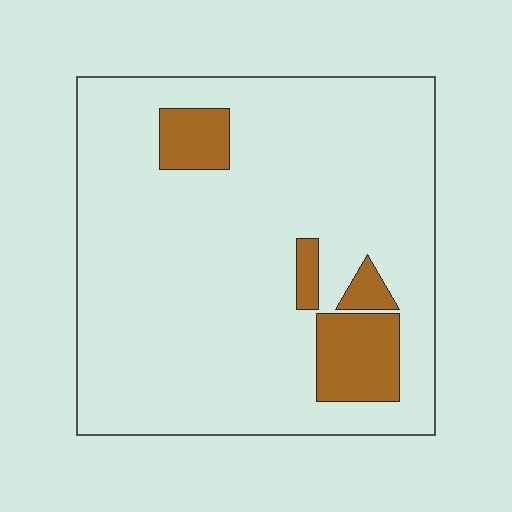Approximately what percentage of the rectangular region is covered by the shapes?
Approximately 10%.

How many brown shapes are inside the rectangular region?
4.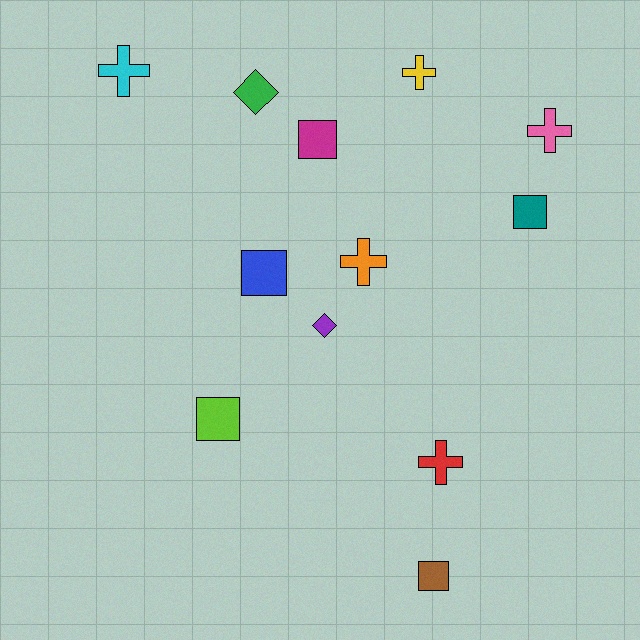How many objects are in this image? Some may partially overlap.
There are 12 objects.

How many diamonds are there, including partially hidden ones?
There are 2 diamonds.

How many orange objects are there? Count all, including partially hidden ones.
There is 1 orange object.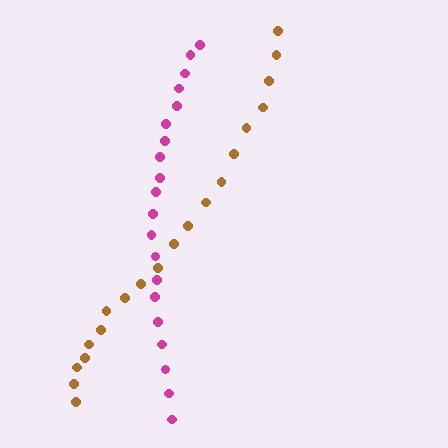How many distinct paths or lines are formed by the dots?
There are 2 distinct paths.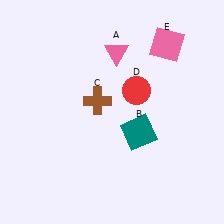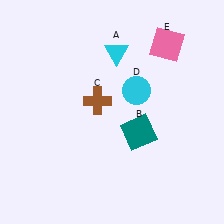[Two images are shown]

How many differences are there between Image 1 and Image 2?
There are 2 differences between the two images.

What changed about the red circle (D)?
In Image 1, D is red. In Image 2, it changed to cyan.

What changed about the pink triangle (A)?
In Image 1, A is pink. In Image 2, it changed to cyan.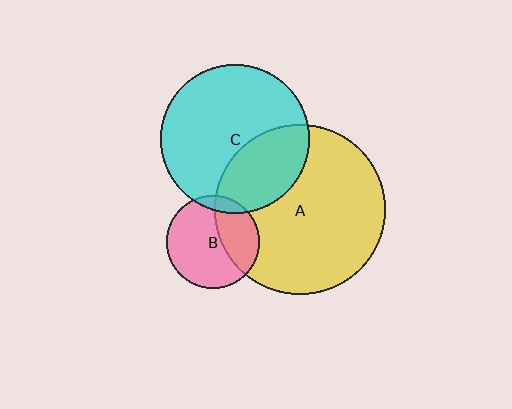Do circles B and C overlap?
Yes.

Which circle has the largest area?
Circle A (yellow).